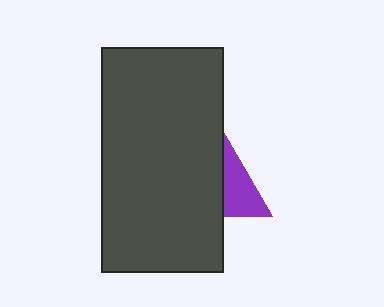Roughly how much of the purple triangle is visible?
A small part of it is visible (roughly 31%).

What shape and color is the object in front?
The object in front is a dark gray rectangle.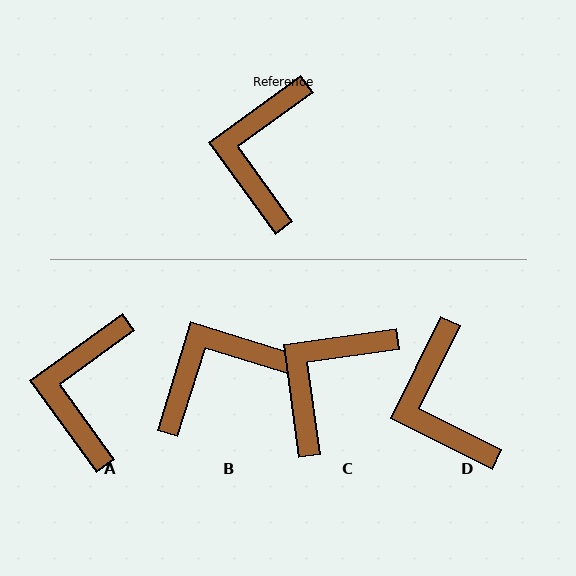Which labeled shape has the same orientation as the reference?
A.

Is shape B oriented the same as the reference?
No, it is off by about 53 degrees.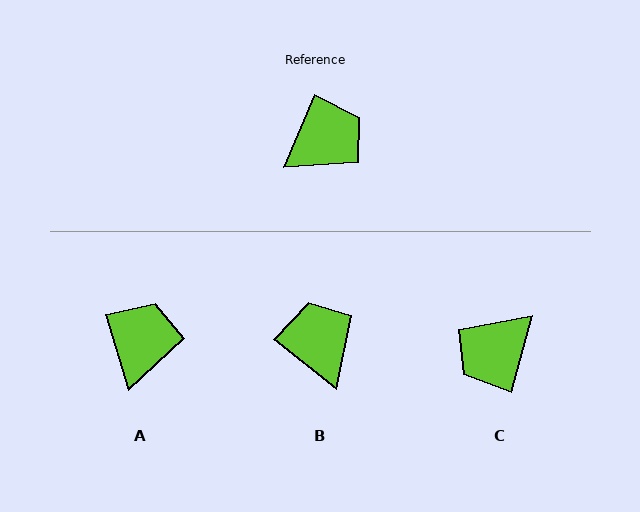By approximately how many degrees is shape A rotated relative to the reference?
Approximately 40 degrees counter-clockwise.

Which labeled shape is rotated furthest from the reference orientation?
C, about 173 degrees away.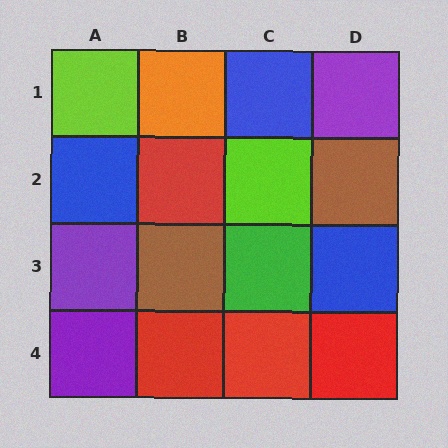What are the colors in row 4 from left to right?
Purple, red, red, red.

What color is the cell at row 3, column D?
Blue.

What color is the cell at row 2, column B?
Red.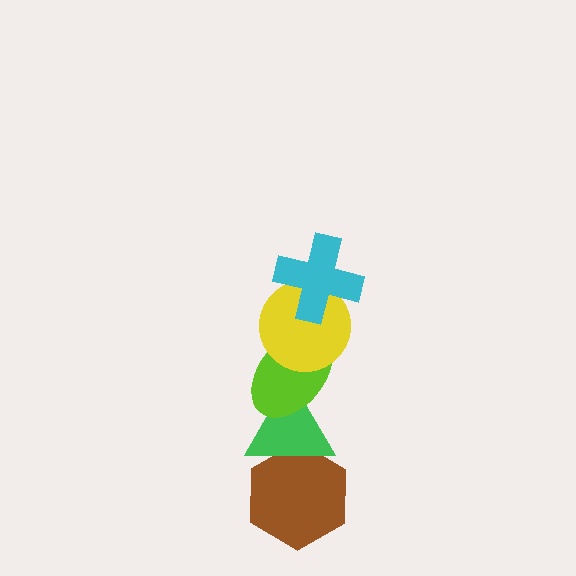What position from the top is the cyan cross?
The cyan cross is 1st from the top.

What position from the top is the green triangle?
The green triangle is 4th from the top.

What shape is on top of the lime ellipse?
The yellow circle is on top of the lime ellipse.